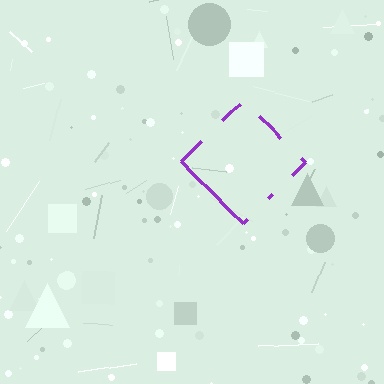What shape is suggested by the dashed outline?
The dashed outline suggests a diamond.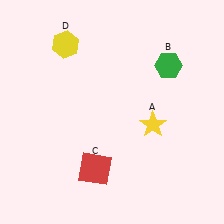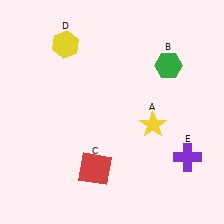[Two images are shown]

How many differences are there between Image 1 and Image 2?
There is 1 difference between the two images.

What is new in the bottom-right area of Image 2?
A purple cross (E) was added in the bottom-right area of Image 2.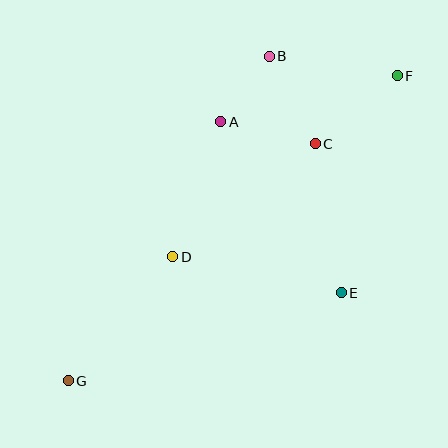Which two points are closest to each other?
Points A and B are closest to each other.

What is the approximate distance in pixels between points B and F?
The distance between B and F is approximately 129 pixels.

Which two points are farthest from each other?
Points F and G are farthest from each other.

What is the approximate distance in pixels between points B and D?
The distance between B and D is approximately 222 pixels.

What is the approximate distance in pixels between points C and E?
The distance between C and E is approximately 152 pixels.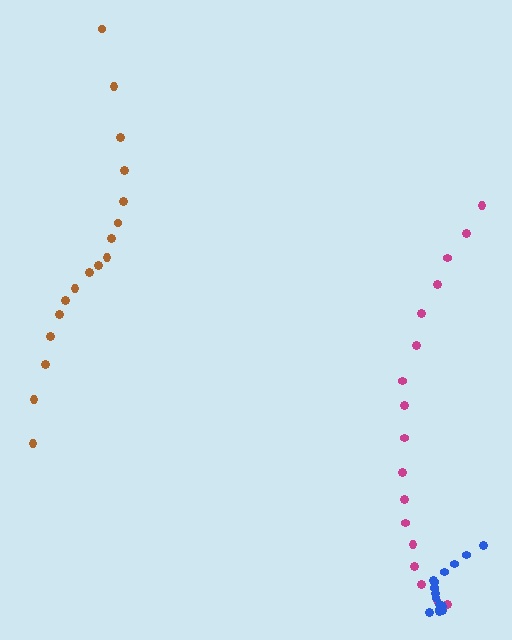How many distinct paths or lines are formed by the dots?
There are 3 distinct paths.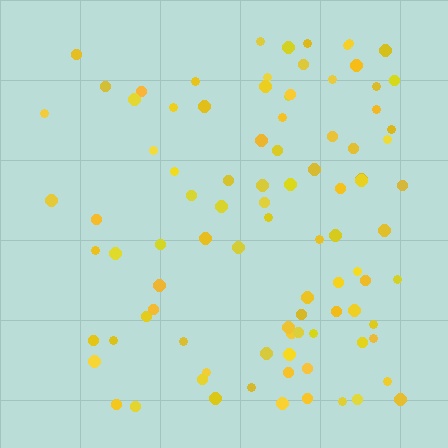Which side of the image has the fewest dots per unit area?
The left.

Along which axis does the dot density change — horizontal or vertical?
Horizontal.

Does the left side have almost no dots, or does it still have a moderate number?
Still a moderate number, just noticeably fewer than the right.